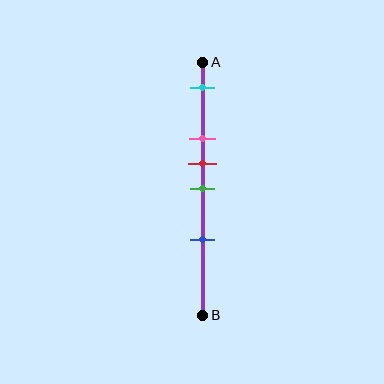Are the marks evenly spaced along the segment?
No, the marks are not evenly spaced.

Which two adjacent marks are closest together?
The red and green marks are the closest adjacent pair.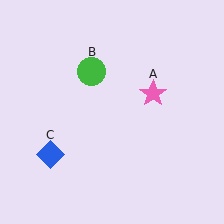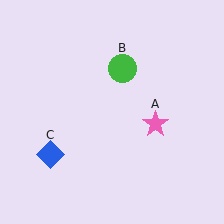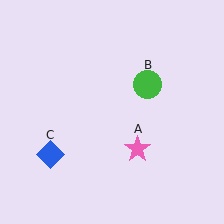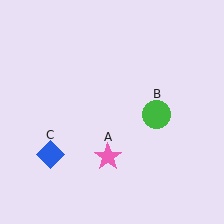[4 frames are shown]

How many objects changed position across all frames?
2 objects changed position: pink star (object A), green circle (object B).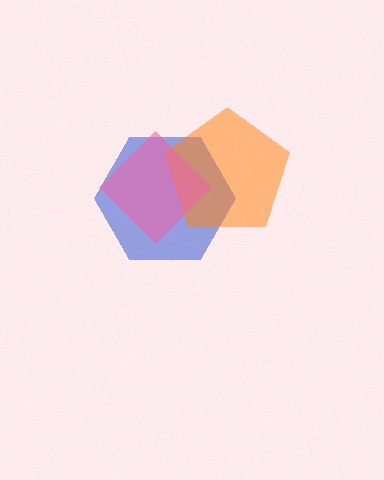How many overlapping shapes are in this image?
There are 3 overlapping shapes in the image.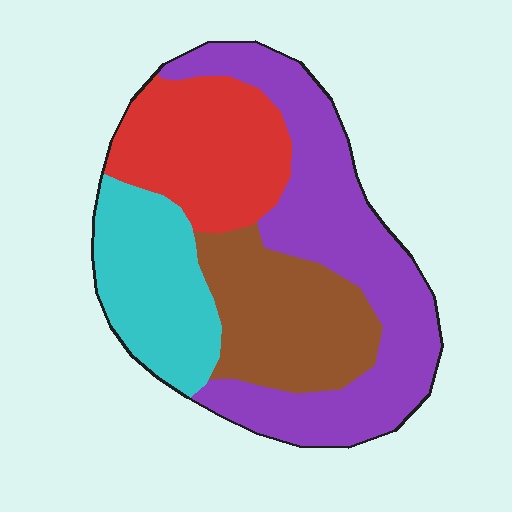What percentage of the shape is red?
Red takes up between a sixth and a third of the shape.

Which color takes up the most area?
Purple, at roughly 40%.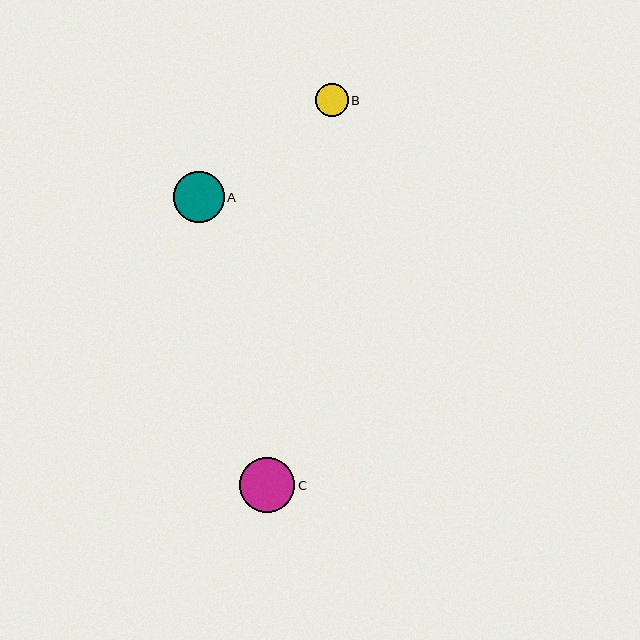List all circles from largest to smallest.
From largest to smallest: C, A, B.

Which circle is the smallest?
Circle B is the smallest with a size of approximately 33 pixels.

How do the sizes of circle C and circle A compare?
Circle C and circle A are approximately the same size.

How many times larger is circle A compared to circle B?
Circle A is approximately 1.6 times the size of circle B.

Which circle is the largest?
Circle C is the largest with a size of approximately 56 pixels.